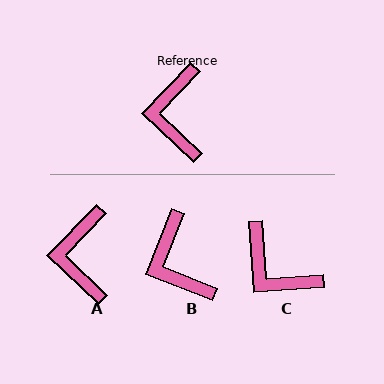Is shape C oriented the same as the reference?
No, it is off by about 48 degrees.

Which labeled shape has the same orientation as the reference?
A.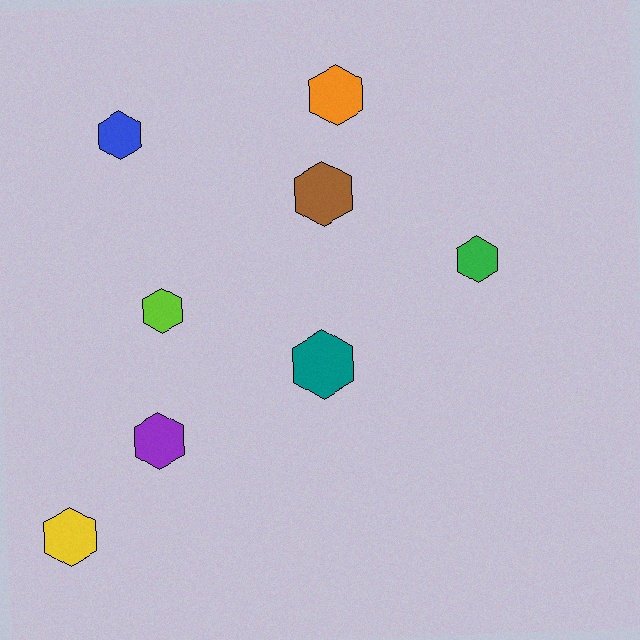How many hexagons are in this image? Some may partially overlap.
There are 8 hexagons.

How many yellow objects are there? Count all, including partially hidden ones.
There is 1 yellow object.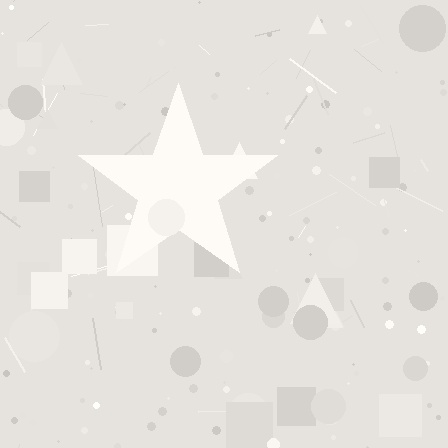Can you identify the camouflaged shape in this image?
The camouflaged shape is a star.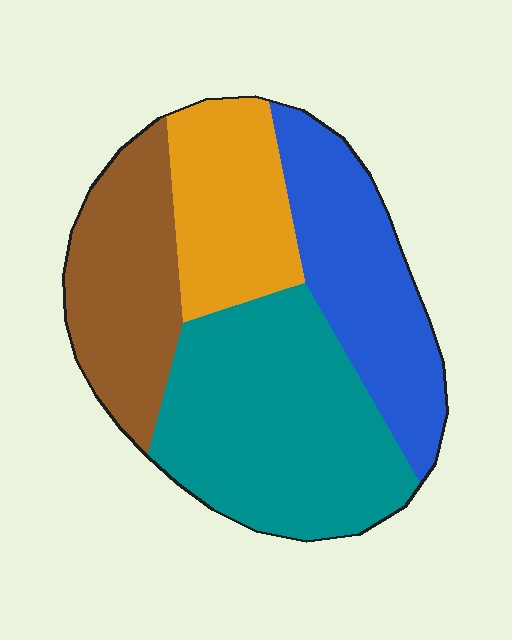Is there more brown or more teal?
Teal.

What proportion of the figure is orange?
Orange takes up about one fifth (1/5) of the figure.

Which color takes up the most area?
Teal, at roughly 35%.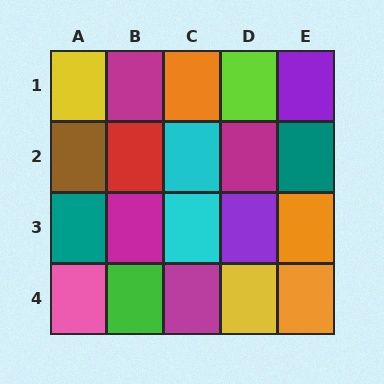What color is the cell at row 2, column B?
Red.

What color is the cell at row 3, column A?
Teal.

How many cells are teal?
2 cells are teal.